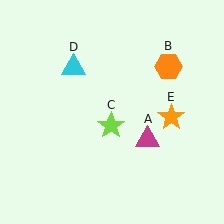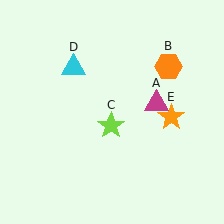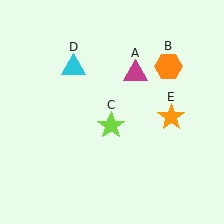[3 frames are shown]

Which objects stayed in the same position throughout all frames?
Orange hexagon (object B) and lime star (object C) and cyan triangle (object D) and orange star (object E) remained stationary.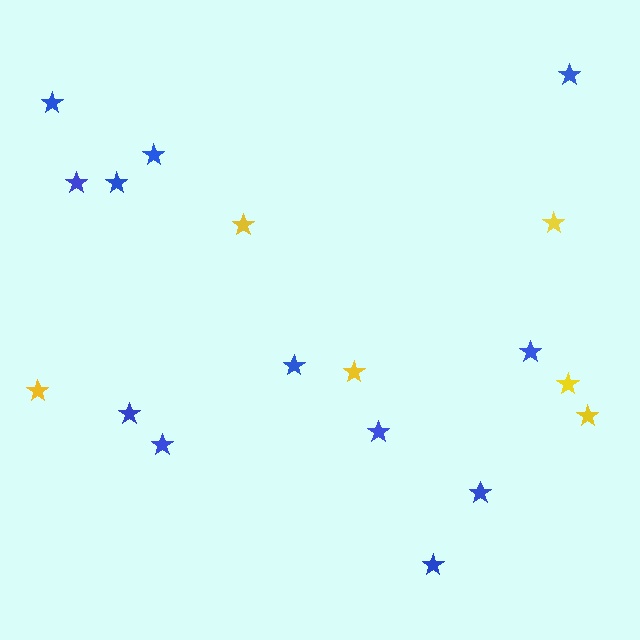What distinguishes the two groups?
There are 2 groups: one group of yellow stars (6) and one group of blue stars (12).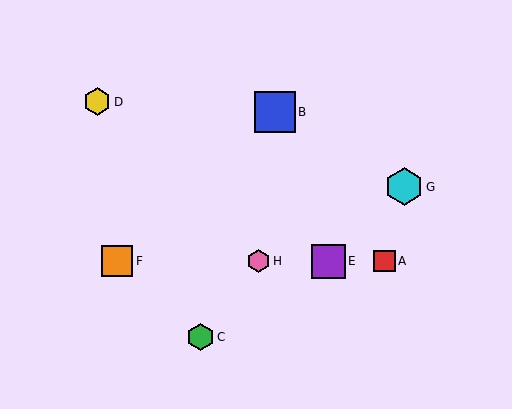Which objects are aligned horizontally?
Objects A, E, F, H are aligned horizontally.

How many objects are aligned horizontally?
4 objects (A, E, F, H) are aligned horizontally.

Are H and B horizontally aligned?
No, H is at y≈261 and B is at y≈112.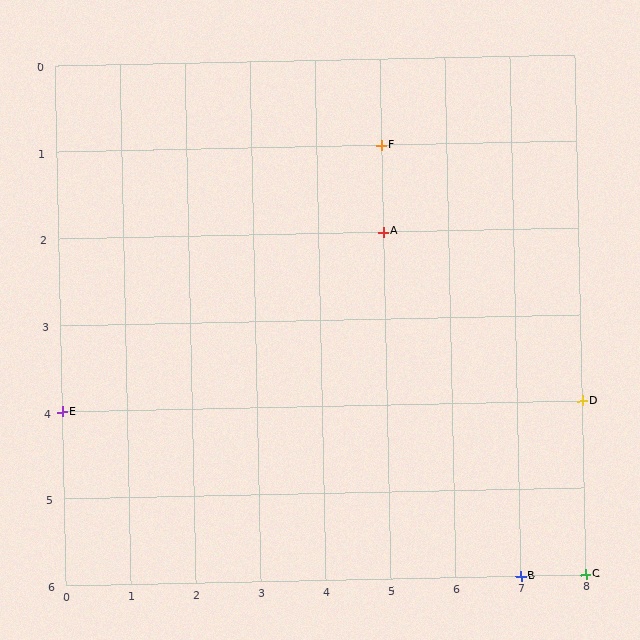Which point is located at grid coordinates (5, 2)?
Point A is at (5, 2).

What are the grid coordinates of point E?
Point E is at grid coordinates (0, 4).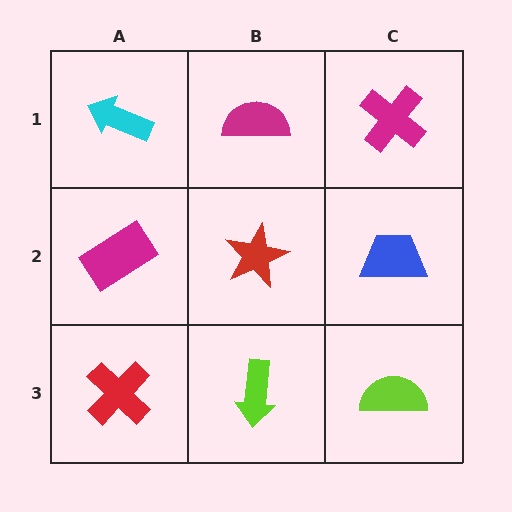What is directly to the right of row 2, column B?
A blue trapezoid.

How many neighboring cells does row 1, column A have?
2.